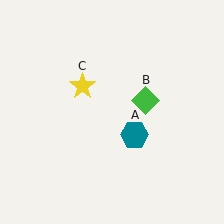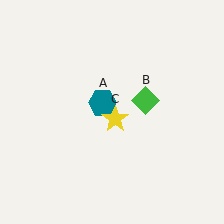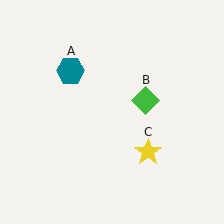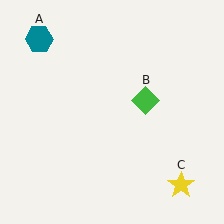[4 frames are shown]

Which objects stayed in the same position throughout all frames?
Green diamond (object B) remained stationary.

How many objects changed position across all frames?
2 objects changed position: teal hexagon (object A), yellow star (object C).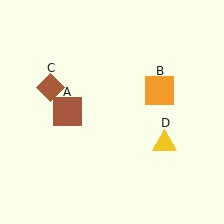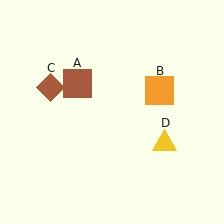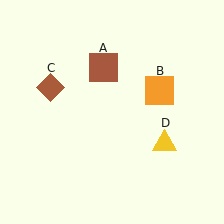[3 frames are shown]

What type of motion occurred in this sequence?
The brown square (object A) rotated clockwise around the center of the scene.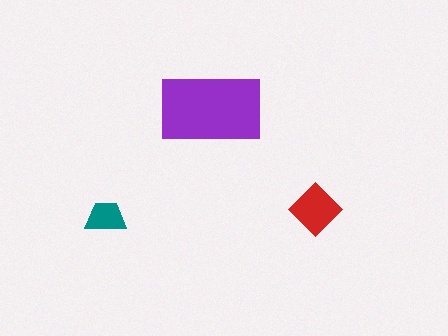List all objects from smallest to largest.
The teal trapezoid, the red diamond, the purple rectangle.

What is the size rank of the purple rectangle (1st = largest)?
1st.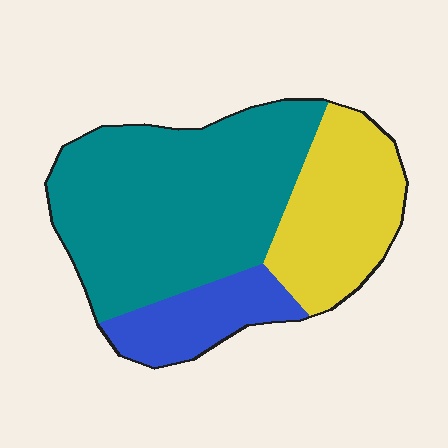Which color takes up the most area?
Teal, at roughly 55%.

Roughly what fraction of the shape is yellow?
Yellow takes up between a sixth and a third of the shape.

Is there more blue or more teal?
Teal.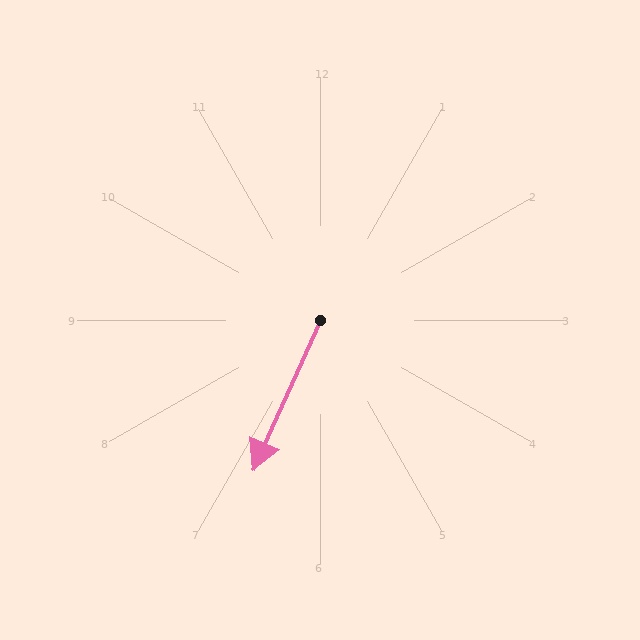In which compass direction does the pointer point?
Southwest.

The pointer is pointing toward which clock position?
Roughly 7 o'clock.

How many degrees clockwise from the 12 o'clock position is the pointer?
Approximately 204 degrees.